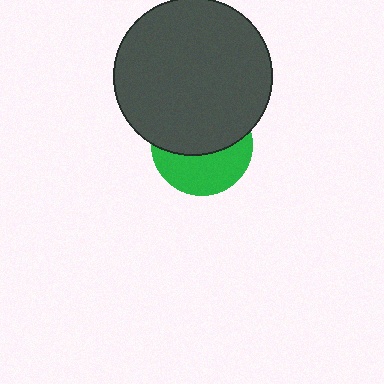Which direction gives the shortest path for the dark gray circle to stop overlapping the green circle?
Moving up gives the shortest separation.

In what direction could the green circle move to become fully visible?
The green circle could move down. That would shift it out from behind the dark gray circle entirely.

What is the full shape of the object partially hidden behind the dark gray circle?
The partially hidden object is a green circle.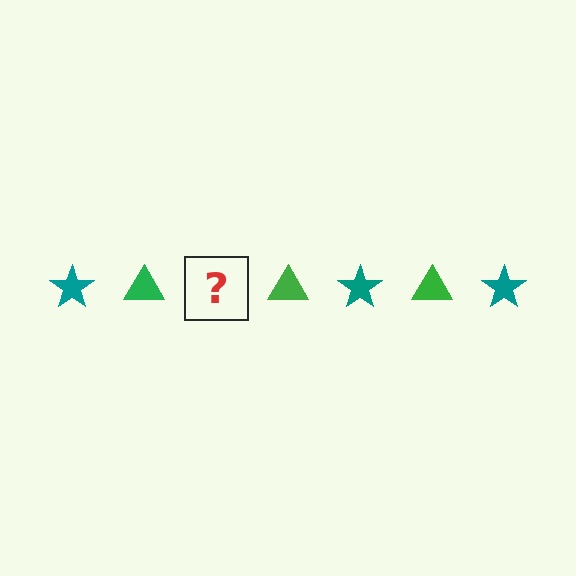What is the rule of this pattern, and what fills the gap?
The rule is that the pattern alternates between teal star and green triangle. The gap should be filled with a teal star.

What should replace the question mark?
The question mark should be replaced with a teal star.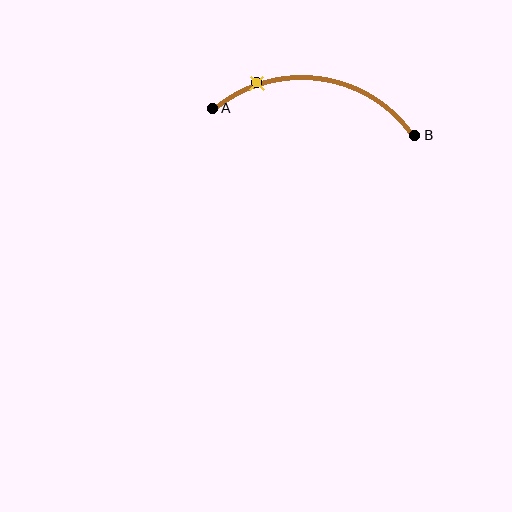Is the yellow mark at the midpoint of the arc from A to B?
No. The yellow mark lies on the arc but is closer to endpoint A. The arc midpoint would be at the point on the curve equidistant along the arc from both A and B.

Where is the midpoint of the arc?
The arc midpoint is the point on the curve farthest from the straight line joining A and B. It sits above that line.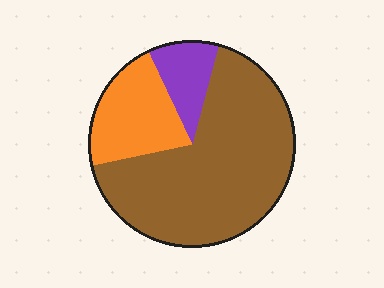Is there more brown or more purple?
Brown.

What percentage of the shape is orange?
Orange covers 22% of the shape.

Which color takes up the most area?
Brown, at roughly 65%.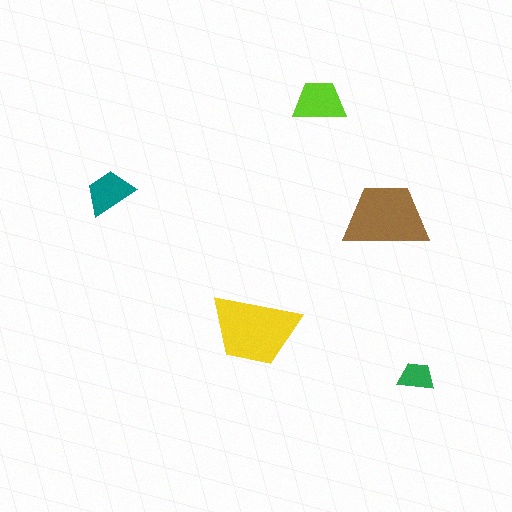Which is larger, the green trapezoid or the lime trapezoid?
The lime one.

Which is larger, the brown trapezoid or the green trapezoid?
The brown one.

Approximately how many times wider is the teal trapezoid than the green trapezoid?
About 1.5 times wider.